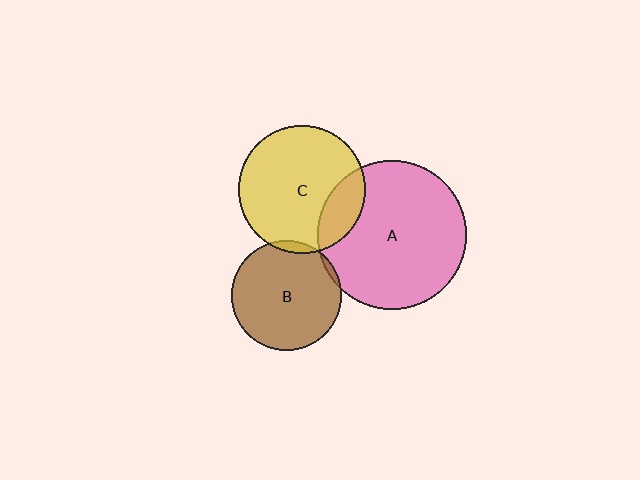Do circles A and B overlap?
Yes.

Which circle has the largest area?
Circle A (pink).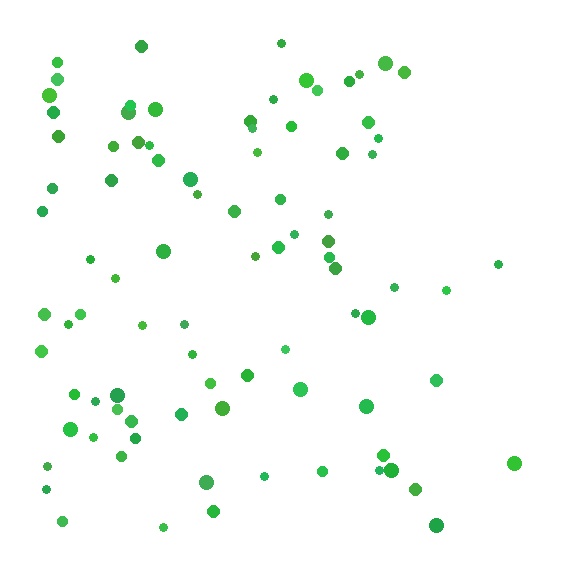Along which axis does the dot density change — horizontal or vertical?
Horizontal.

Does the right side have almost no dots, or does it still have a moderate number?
Still a moderate number, just noticeably fewer than the left.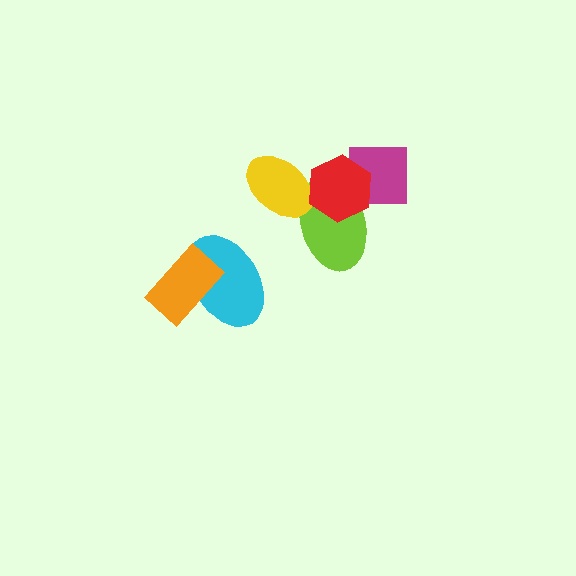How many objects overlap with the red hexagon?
3 objects overlap with the red hexagon.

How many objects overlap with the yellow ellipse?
2 objects overlap with the yellow ellipse.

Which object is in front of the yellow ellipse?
The red hexagon is in front of the yellow ellipse.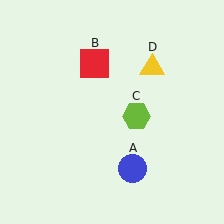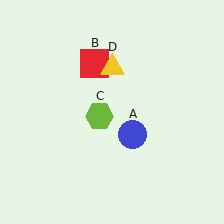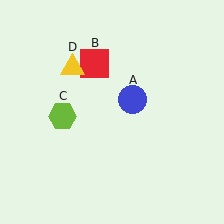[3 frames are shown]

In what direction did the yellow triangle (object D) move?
The yellow triangle (object D) moved left.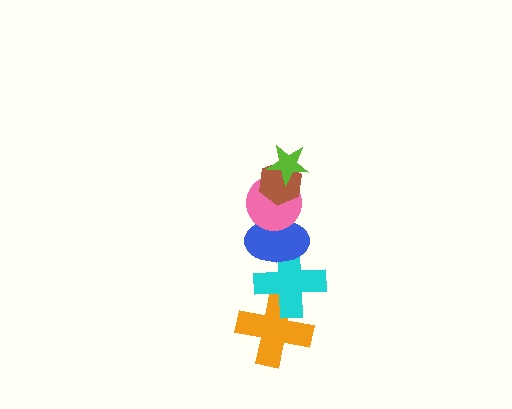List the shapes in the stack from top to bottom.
From top to bottom: the lime star, the brown hexagon, the pink circle, the blue ellipse, the cyan cross, the orange cross.